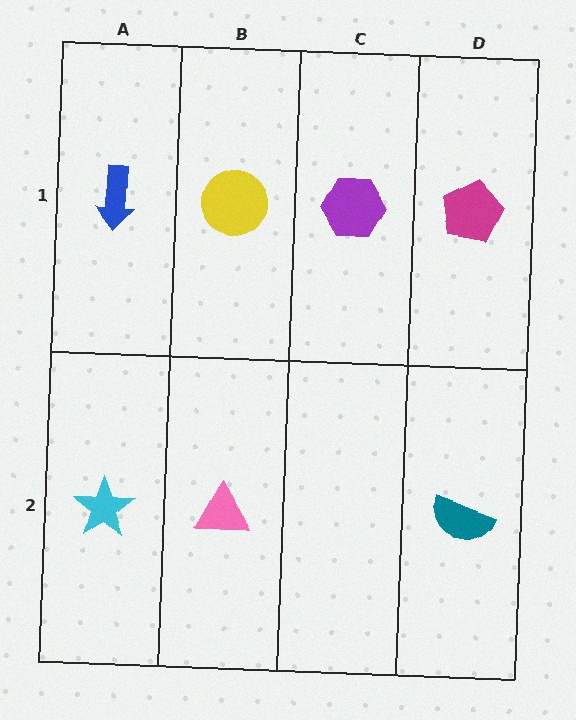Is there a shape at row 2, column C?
No, that cell is empty.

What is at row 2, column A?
A cyan star.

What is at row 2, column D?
A teal semicircle.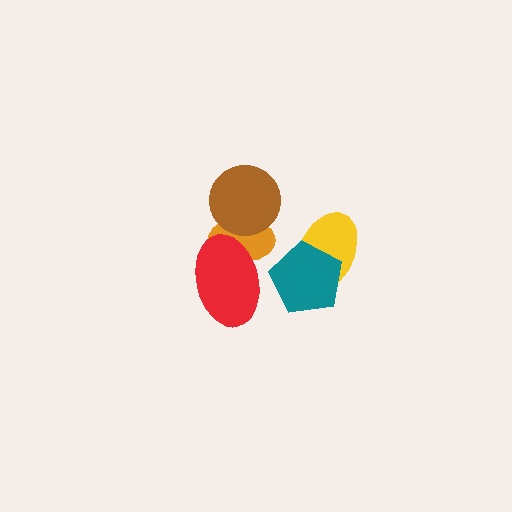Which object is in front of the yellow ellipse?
The teal pentagon is in front of the yellow ellipse.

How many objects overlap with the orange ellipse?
2 objects overlap with the orange ellipse.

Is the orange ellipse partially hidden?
Yes, it is partially covered by another shape.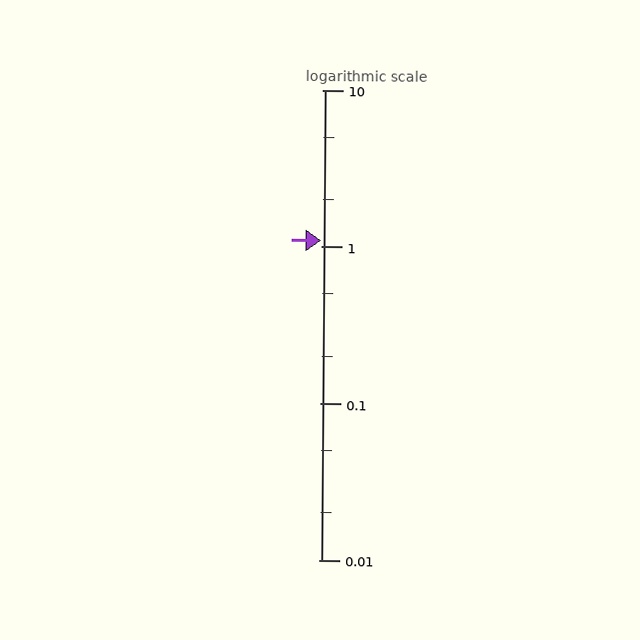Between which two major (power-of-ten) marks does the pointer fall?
The pointer is between 1 and 10.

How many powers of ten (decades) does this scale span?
The scale spans 3 decades, from 0.01 to 10.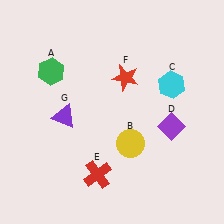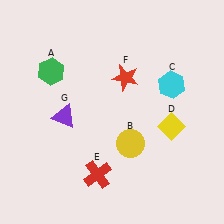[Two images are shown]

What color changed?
The diamond (D) changed from purple in Image 1 to yellow in Image 2.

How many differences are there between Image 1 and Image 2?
There is 1 difference between the two images.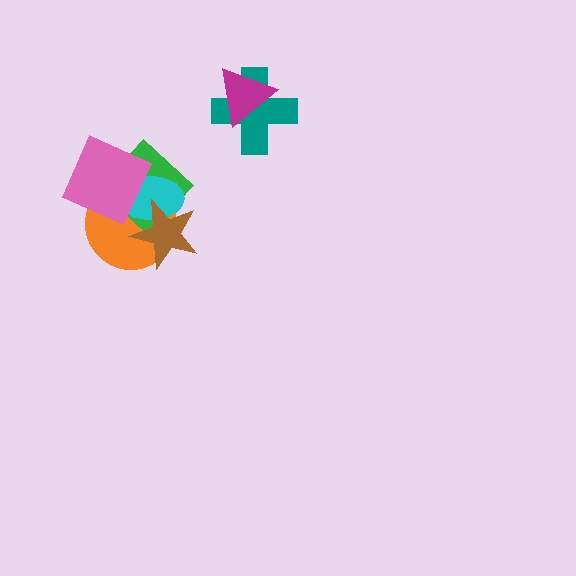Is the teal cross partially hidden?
Yes, it is partially covered by another shape.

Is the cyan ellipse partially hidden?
Yes, it is partially covered by another shape.